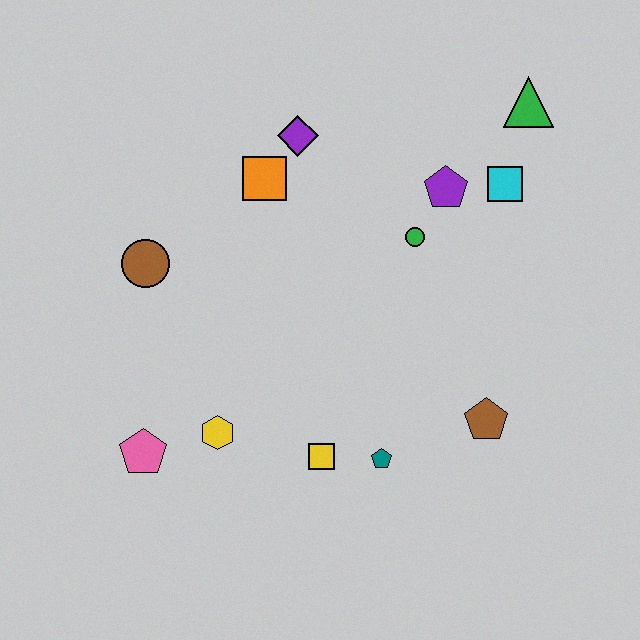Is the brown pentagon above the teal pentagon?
Yes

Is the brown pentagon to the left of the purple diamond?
No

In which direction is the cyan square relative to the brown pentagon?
The cyan square is above the brown pentagon.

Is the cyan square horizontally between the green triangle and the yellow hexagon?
Yes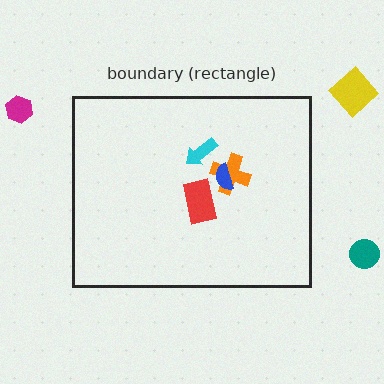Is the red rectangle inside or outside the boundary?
Inside.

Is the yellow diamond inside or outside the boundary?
Outside.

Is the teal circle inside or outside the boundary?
Outside.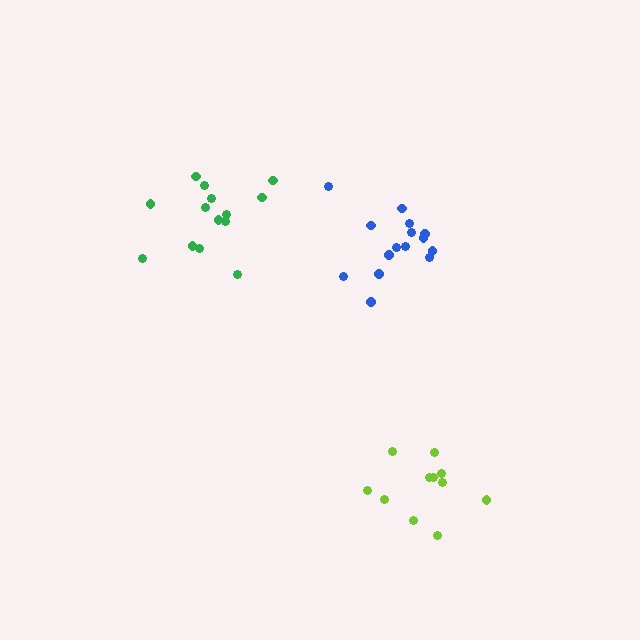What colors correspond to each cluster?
The clusters are colored: blue, lime, green.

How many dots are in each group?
Group 1: 15 dots, Group 2: 11 dots, Group 3: 14 dots (40 total).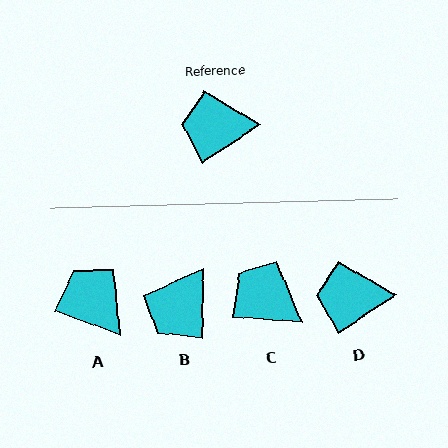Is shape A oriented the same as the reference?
No, it is off by about 54 degrees.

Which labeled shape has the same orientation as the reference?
D.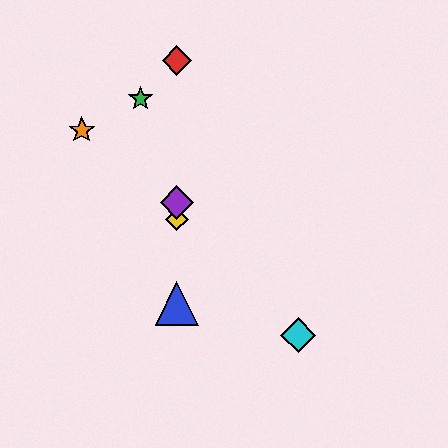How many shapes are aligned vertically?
4 shapes (the red diamond, the blue triangle, the yellow diamond, the purple diamond) are aligned vertically.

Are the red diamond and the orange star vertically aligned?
No, the red diamond is at x≈177 and the orange star is at x≈82.